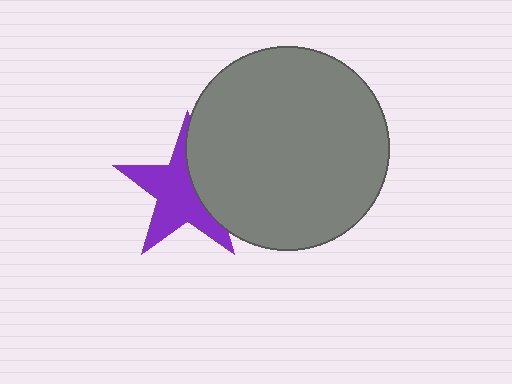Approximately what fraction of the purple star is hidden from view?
Roughly 36% of the purple star is hidden behind the gray circle.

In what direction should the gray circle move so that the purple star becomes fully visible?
The gray circle should move right. That is the shortest direction to clear the overlap and leave the purple star fully visible.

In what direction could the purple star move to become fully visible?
The purple star could move left. That would shift it out from behind the gray circle entirely.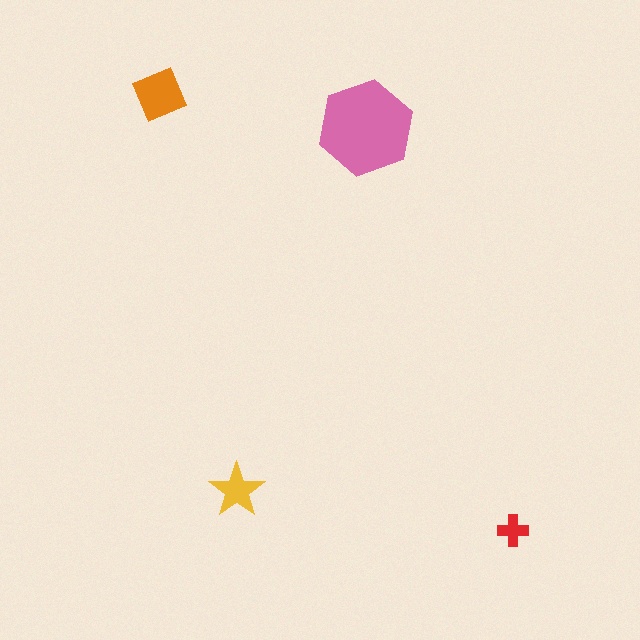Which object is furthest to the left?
The orange diamond is leftmost.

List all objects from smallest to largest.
The red cross, the yellow star, the orange diamond, the pink hexagon.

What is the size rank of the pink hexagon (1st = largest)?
1st.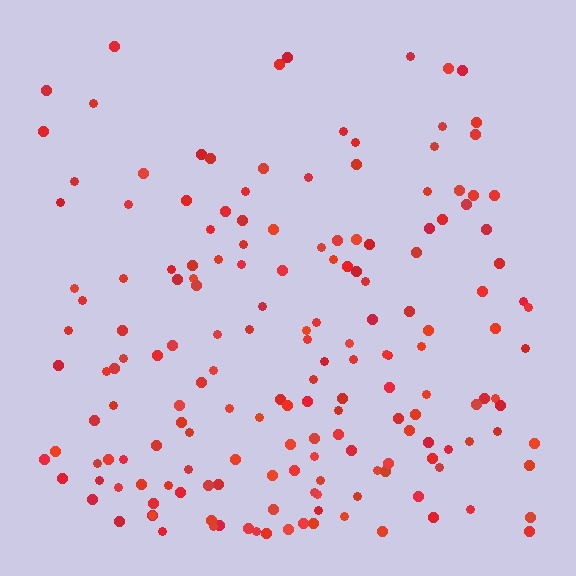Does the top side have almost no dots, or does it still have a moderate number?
Still a moderate number, just noticeably fewer than the bottom.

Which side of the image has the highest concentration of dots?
The bottom.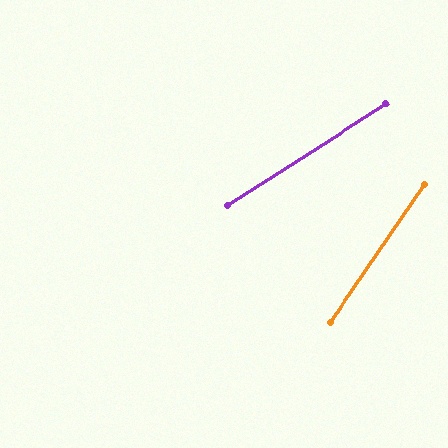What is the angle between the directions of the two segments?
Approximately 23 degrees.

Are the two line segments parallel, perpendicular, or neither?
Neither parallel nor perpendicular — they differ by about 23°.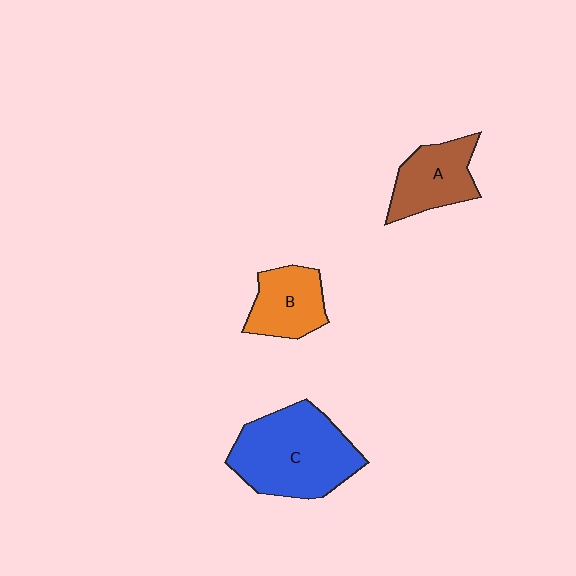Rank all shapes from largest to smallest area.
From largest to smallest: C (blue), A (brown), B (orange).